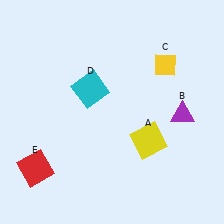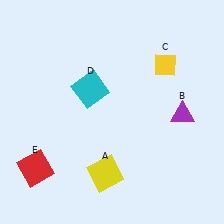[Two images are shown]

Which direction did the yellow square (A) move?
The yellow square (A) moved left.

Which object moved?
The yellow square (A) moved left.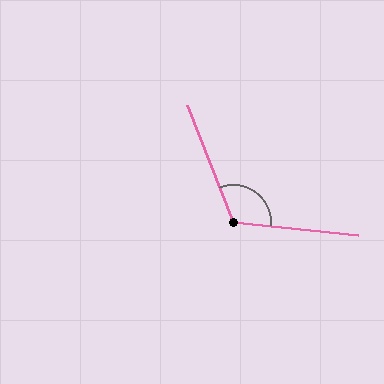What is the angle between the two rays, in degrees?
Approximately 117 degrees.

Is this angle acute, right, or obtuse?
It is obtuse.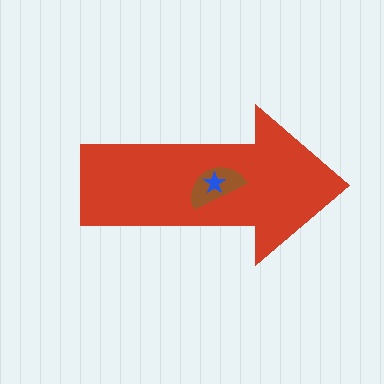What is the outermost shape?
The red arrow.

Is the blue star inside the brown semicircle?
Yes.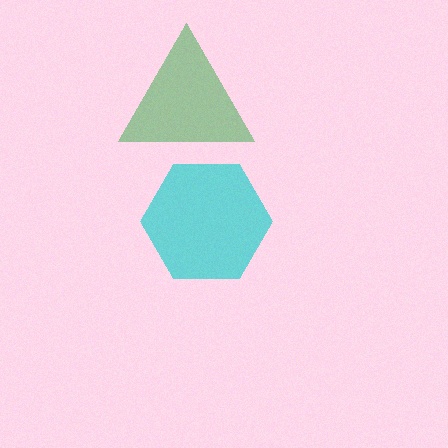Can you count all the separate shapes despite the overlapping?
Yes, there are 2 separate shapes.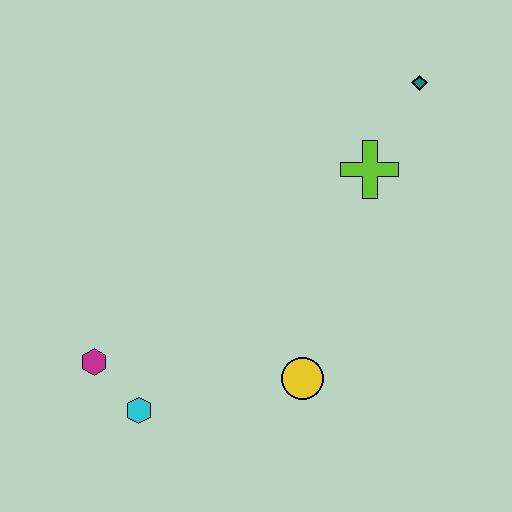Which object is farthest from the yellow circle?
The teal diamond is farthest from the yellow circle.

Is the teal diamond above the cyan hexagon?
Yes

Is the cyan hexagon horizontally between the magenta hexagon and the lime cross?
Yes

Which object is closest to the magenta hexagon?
The cyan hexagon is closest to the magenta hexagon.